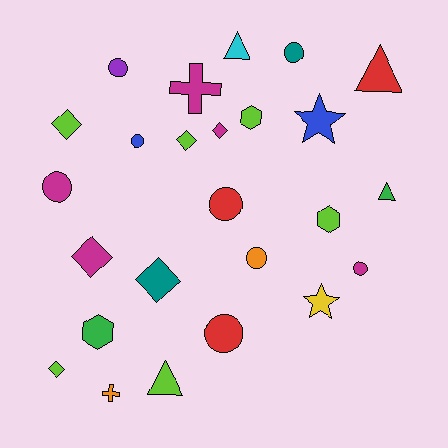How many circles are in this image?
There are 8 circles.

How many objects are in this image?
There are 25 objects.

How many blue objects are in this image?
There are 2 blue objects.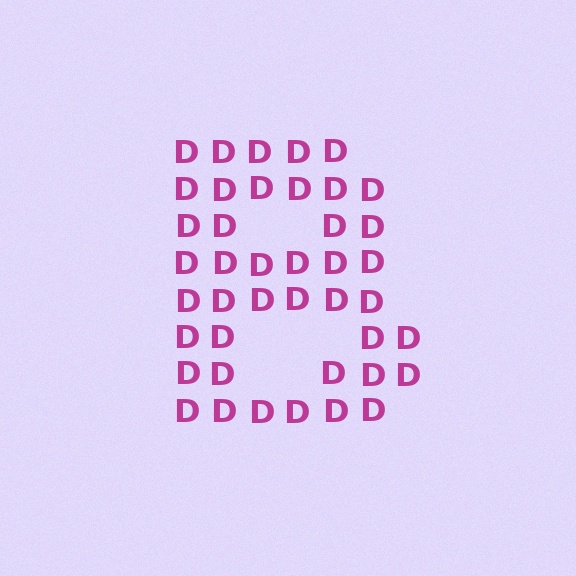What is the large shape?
The large shape is the letter B.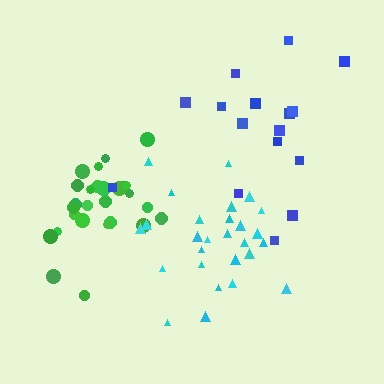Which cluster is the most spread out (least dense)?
Blue.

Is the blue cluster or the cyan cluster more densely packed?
Cyan.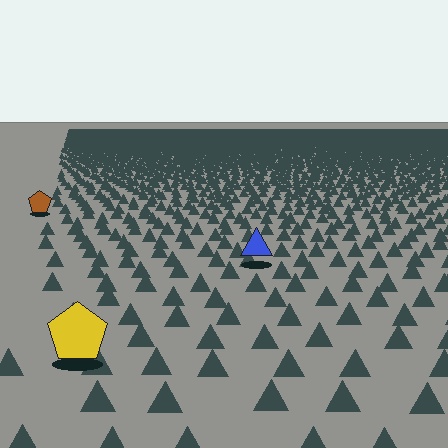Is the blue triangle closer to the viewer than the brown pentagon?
Yes. The blue triangle is closer — you can tell from the texture gradient: the ground texture is coarser near it.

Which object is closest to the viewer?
The yellow pentagon is closest. The texture marks near it are larger and more spread out.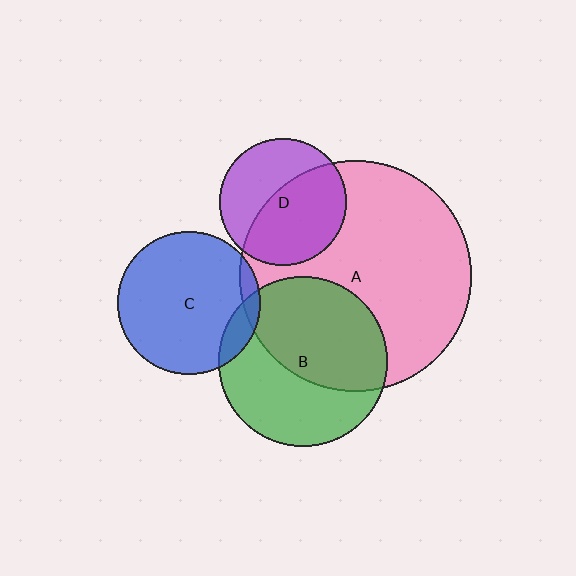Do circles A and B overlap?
Yes.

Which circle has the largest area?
Circle A (pink).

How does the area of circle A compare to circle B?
Approximately 1.9 times.